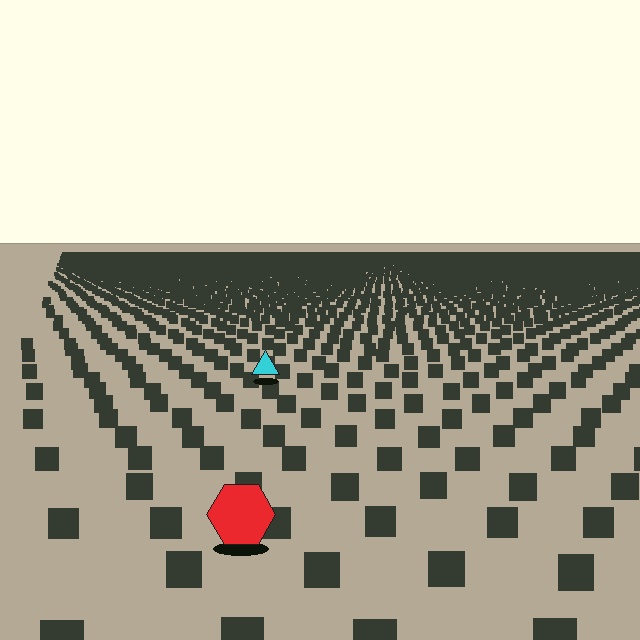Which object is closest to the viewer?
The red hexagon is closest. The texture marks near it are larger and more spread out.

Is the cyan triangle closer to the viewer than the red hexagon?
No. The red hexagon is closer — you can tell from the texture gradient: the ground texture is coarser near it.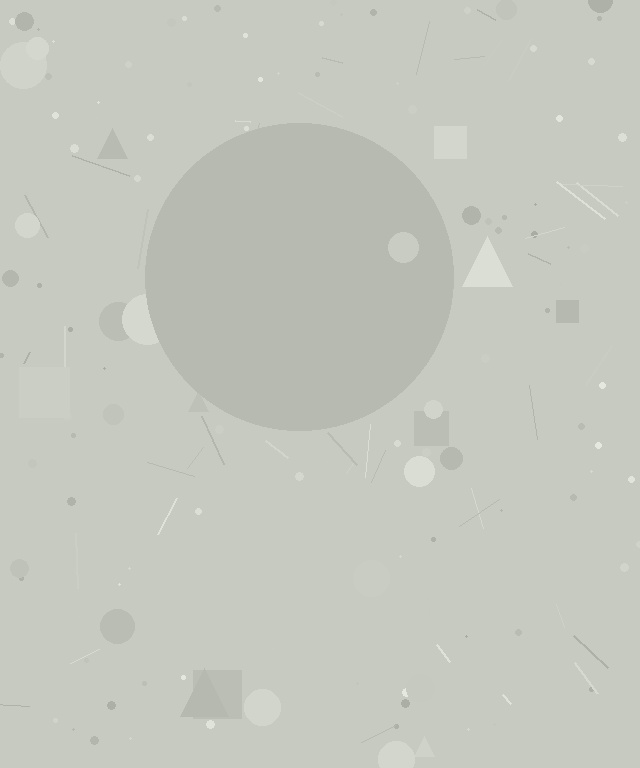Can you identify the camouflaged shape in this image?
The camouflaged shape is a circle.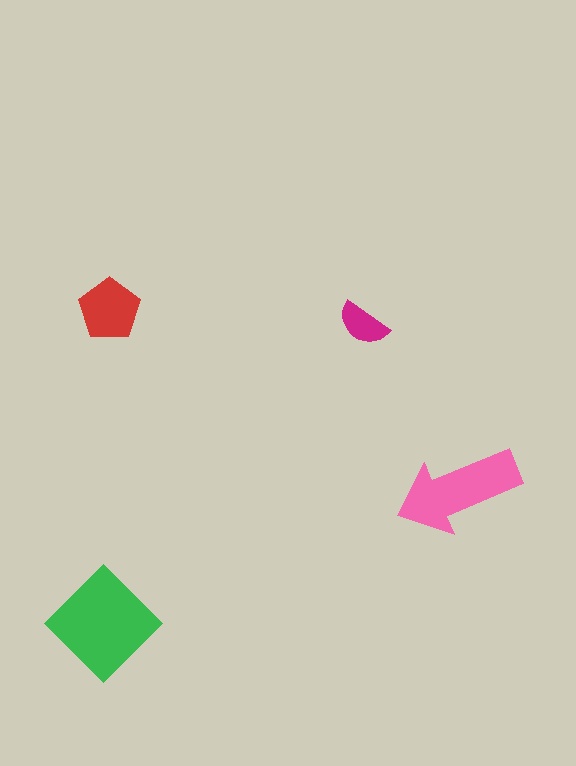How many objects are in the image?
There are 4 objects in the image.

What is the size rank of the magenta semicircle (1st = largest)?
4th.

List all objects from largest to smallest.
The green diamond, the pink arrow, the red pentagon, the magenta semicircle.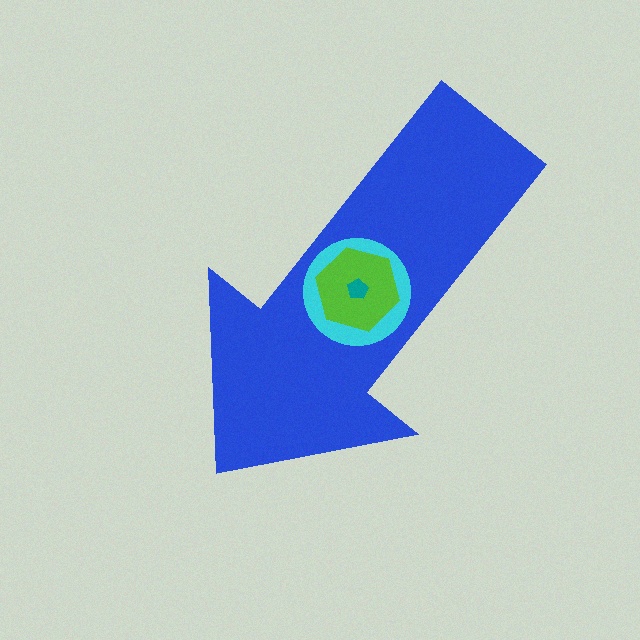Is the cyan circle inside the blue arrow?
Yes.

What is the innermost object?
The teal pentagon.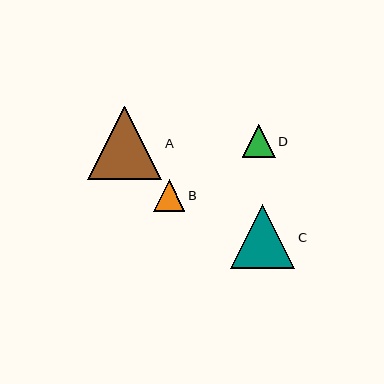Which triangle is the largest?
Triangle A is the largest with a size of approximately 74 pixels.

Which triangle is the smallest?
Triangle B is the smallest with a size of approximately 31 pixels.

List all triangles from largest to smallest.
From largest to smallest: A, C, D, B.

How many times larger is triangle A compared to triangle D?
Triangle A is approximately 2.2 times the size of triangle D.